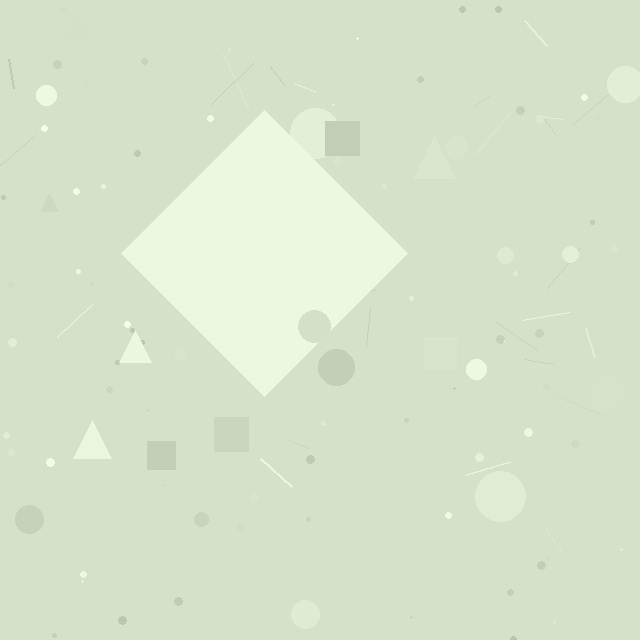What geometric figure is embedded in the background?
A diamond is embedded in the background.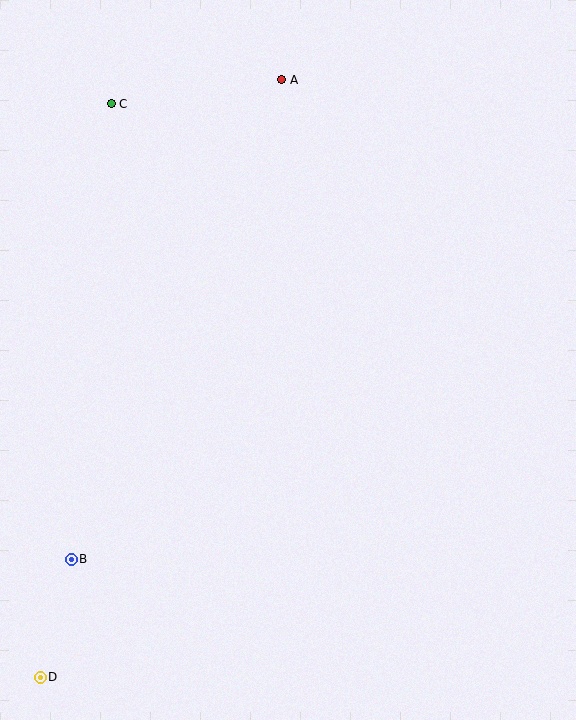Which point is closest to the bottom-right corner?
Point B is closest to the bottom-right corner.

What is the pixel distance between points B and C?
The distance between B and C is 457 pixels.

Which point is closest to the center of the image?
Point A at (282, 80) is closest to the center.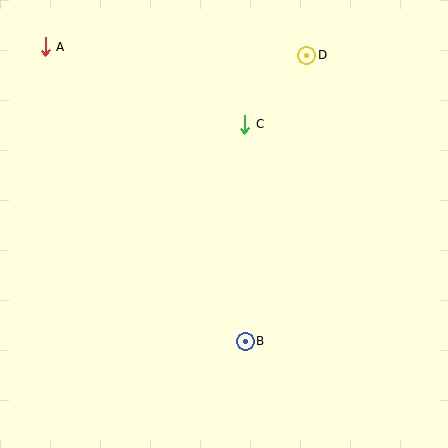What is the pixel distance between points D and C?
The distance between D and C is 93 pixels.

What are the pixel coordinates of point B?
Point B is at (245, 341).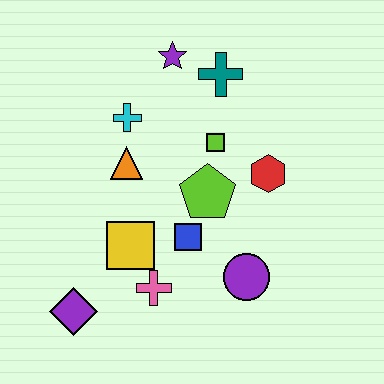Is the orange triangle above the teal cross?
No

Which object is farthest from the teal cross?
The purple diamond is farthest from the teal cross.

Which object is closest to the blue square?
The lime pentagon is closest to the blue square.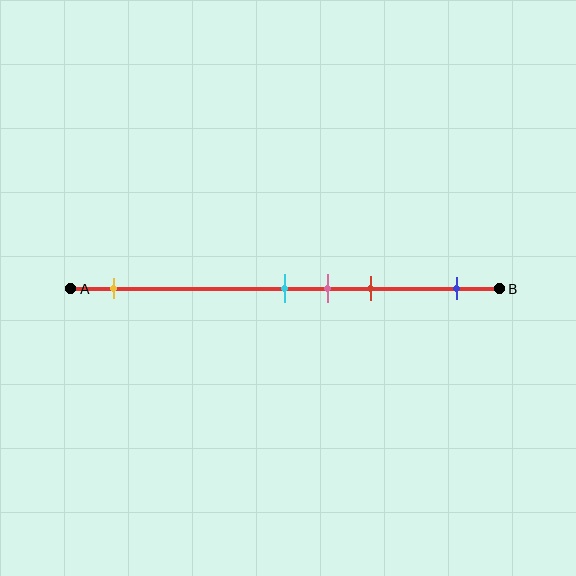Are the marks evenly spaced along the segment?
No, the marks are not evenly spaced.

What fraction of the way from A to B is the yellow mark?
The yellow mark is approximately 10% (0.1) of the way from A to B.